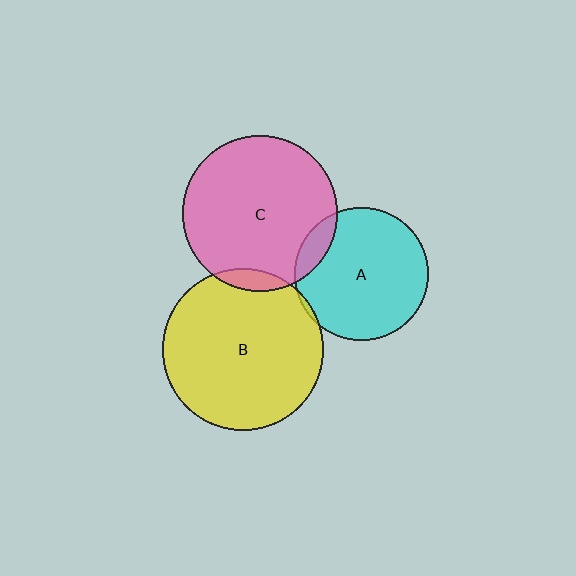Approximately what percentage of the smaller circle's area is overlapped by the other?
Approximately 10%.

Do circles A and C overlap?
Yes.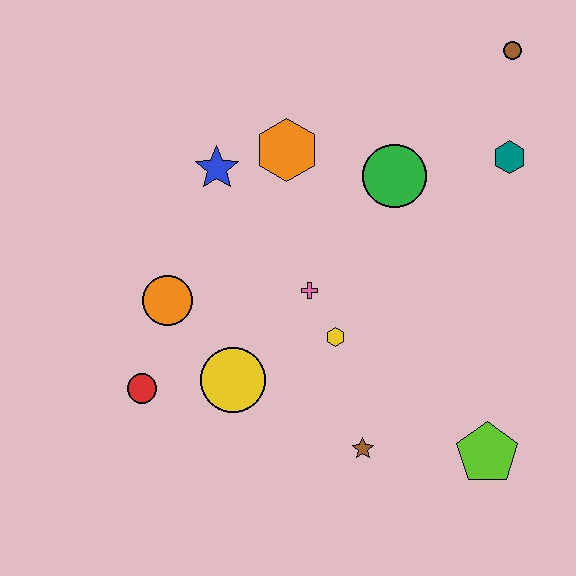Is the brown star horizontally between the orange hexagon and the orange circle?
No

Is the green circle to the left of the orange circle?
No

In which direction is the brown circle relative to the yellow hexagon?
The brown circle is above the yellow hexagon.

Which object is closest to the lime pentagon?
The brown star is closest to the lime pentagon.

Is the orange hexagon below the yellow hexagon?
No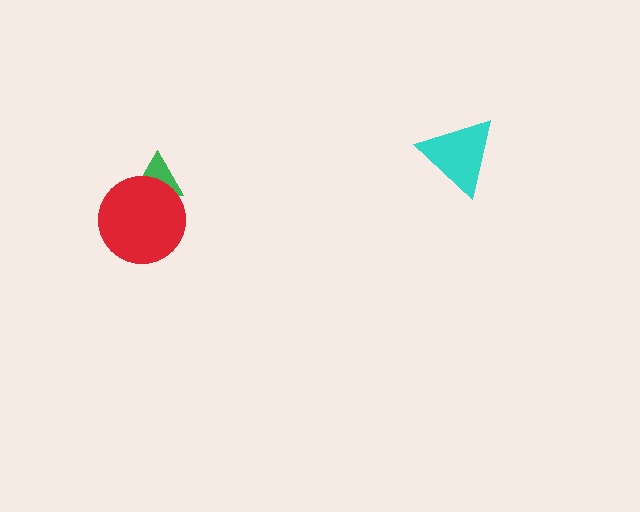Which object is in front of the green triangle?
The red circle is in front of the green triangle.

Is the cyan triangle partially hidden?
No, no other shape covers it.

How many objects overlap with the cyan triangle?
0 objects overlap with the cyan triangle.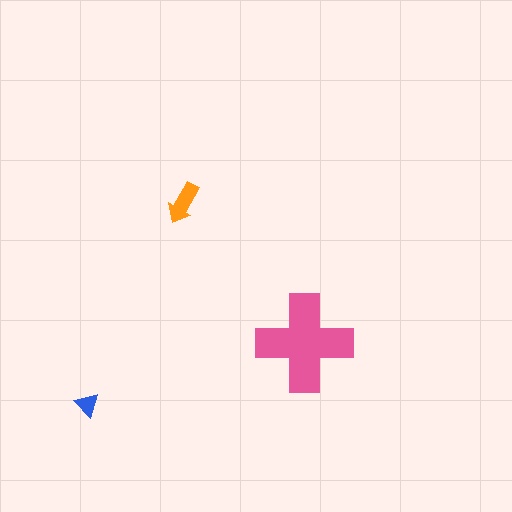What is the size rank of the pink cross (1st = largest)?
1st.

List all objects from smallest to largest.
The blue triangle, the orange arrow, the pink cross.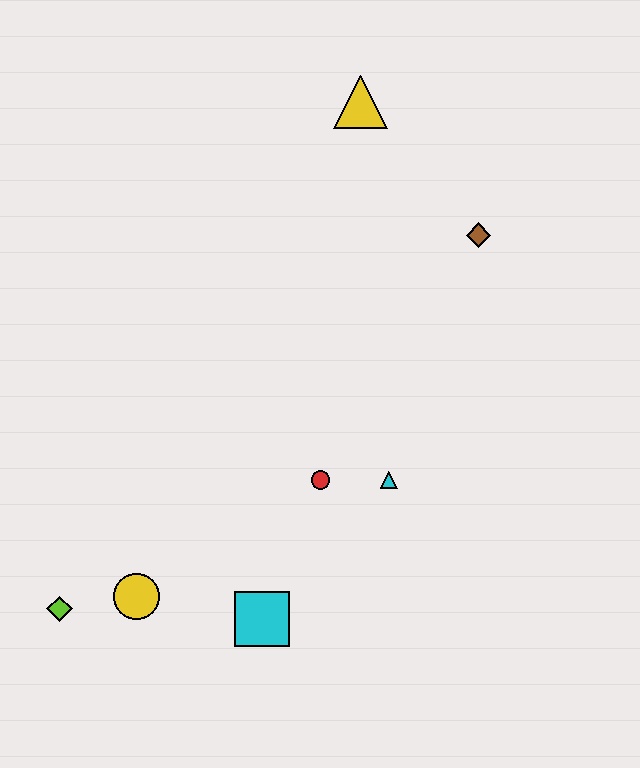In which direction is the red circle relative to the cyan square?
The red circle is above the cyan square.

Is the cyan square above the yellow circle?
No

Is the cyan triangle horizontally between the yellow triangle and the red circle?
No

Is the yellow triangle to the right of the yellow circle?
Yes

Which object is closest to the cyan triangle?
The red circle is closest to the cyan triangle.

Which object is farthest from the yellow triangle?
The lime diamond is farthest from the yellow triangle.